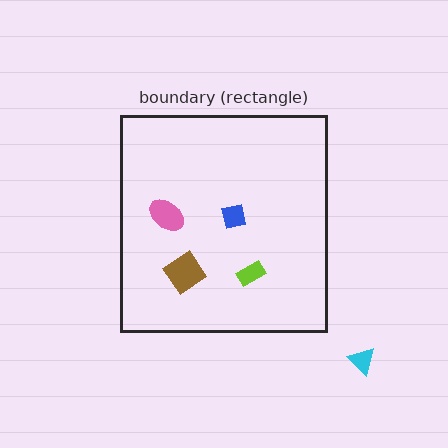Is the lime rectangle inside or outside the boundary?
Inside.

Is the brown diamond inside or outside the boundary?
Inside.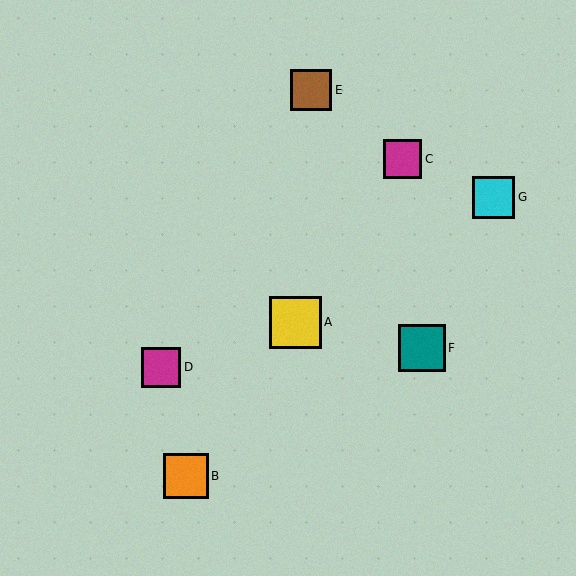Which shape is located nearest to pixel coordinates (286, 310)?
The yellow square (labeled A) at (295, 322) is nearest to that location.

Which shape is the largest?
The yellow square (labeled A) is the largest.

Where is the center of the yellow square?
The center of the yellow square is at (295, 322).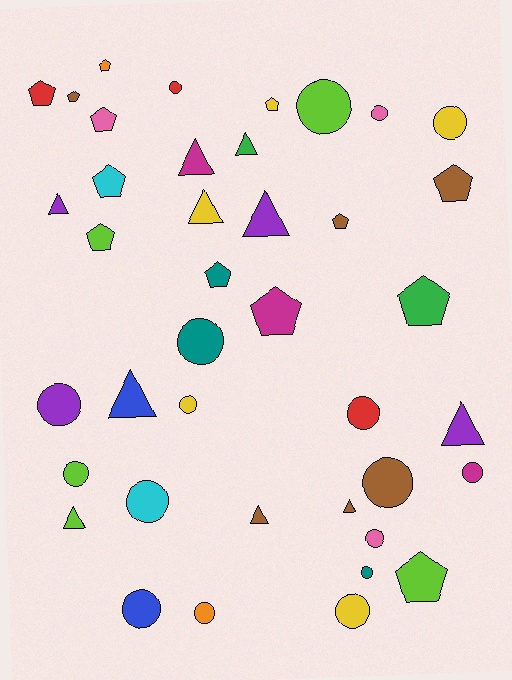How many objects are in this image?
There are 40 objects.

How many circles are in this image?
There are 17 circles.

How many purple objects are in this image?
There are 4 purple objects.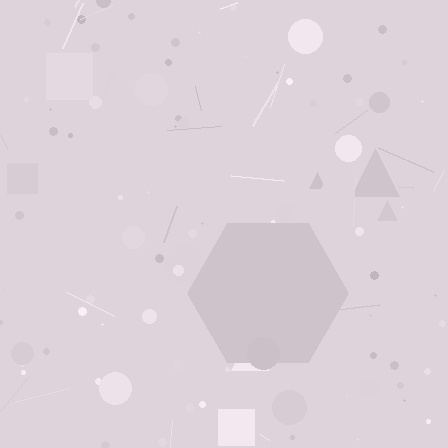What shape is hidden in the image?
A hexagon is hidden in the image.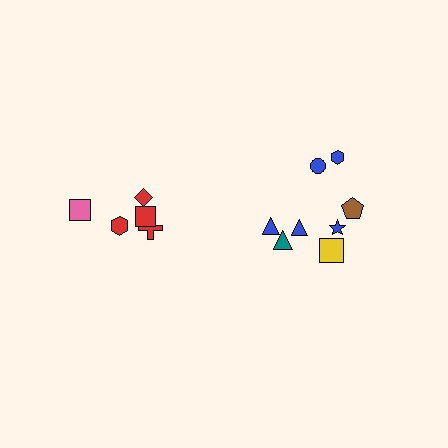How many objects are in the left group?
There are 5 objects.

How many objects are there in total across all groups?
There are 13 objects.